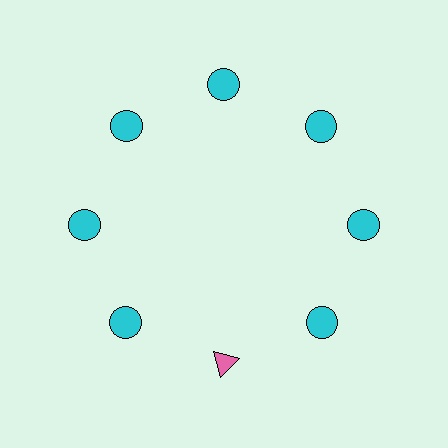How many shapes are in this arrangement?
There are 8 shapes arranged in a ring pattern.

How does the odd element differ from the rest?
It differs in both color (pink instead of cyan) and shape (triangle instead of circle).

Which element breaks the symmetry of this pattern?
The pink triangle at roughly the 6 o'clock position breaks the symmetry. All other shapes are cyan circles.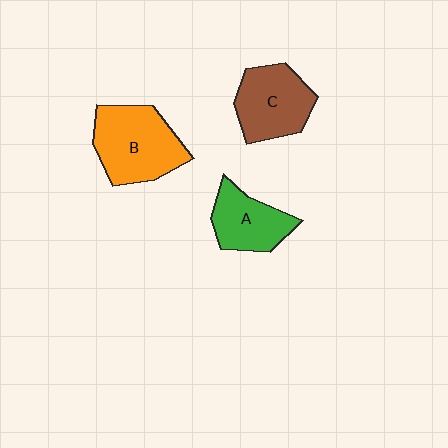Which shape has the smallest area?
Shape A (green).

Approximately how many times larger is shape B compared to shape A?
Approximately 1.5 times.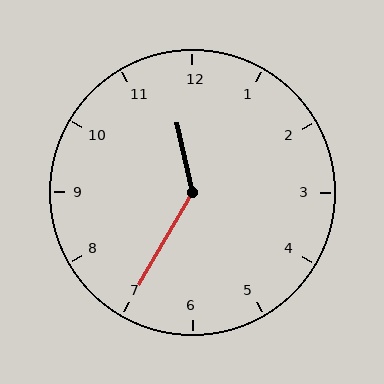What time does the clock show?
11:35.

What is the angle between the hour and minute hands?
Approximately 138 degrees.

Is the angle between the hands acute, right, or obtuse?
It is obtuse.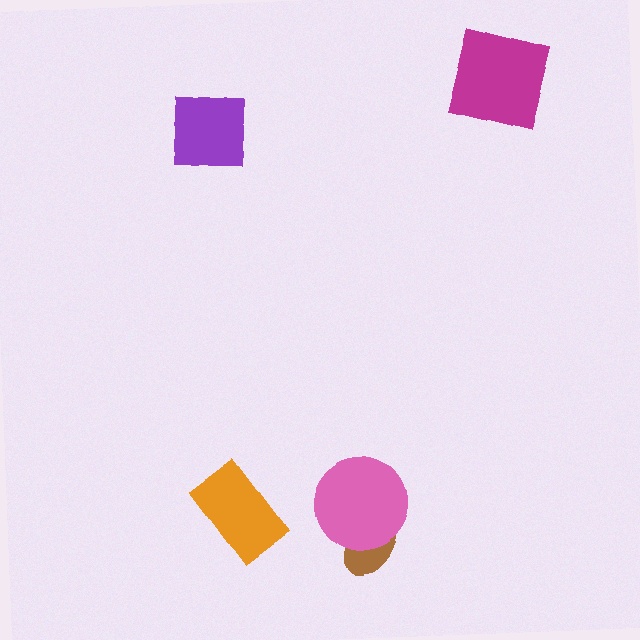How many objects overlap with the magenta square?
0 objects overlap with the magenta square.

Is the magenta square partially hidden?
No, no other shape covers it.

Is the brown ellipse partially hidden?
Yes, it is partially covered by another shape.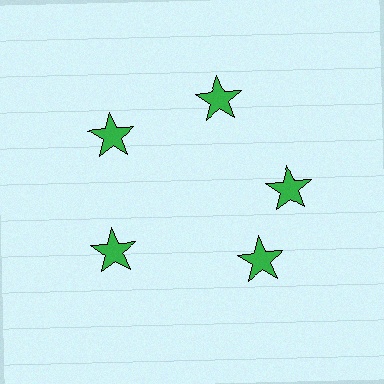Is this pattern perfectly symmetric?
No. The 5 green stars are arranged in a ring, but one element near the 5 o'clock position is rotated out of alignment along the ring, breaking the 5-fold rotational symmetry.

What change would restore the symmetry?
The symmetry would be restored by rotating it back into even spacing with its neighbors so that all 5 stars sit at equal angles and equal distance from the center.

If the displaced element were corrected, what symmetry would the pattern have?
It would have 5-fold rotational symmetry — the pattern would map onto itself every 72 degrees.